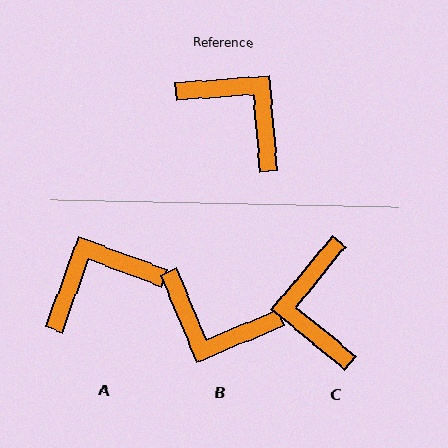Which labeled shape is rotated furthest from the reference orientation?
B, about 162 degrees away.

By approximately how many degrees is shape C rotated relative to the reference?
Approximately 136 degrees counter-clockwise.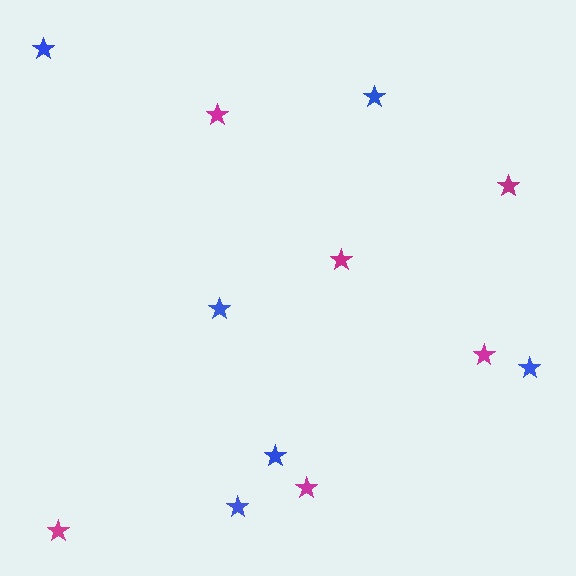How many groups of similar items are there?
There are 2 groups: one group of blue stars (6) and one group of magenta stars (6).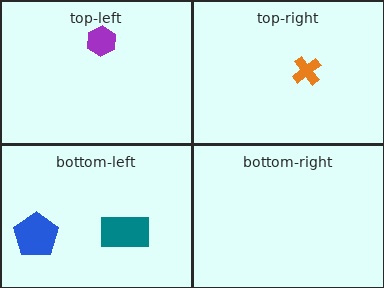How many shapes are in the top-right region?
1.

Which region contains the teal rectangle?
The bottom-left region.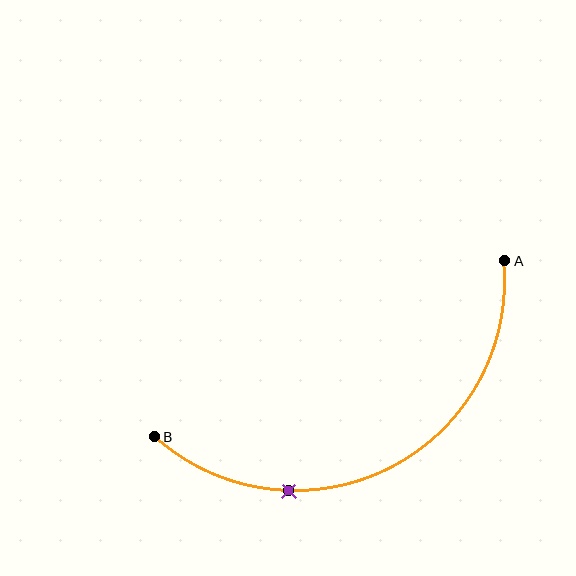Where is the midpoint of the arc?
The arc midpoint is the point on the curve farthest from the straight line joining A and B. It sits below that line.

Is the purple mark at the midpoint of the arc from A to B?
No. The purple mark lies on the arc but is closer to endpoint B. The arc midpoint would be at the point on the curve equidistant along the arc from both A and B.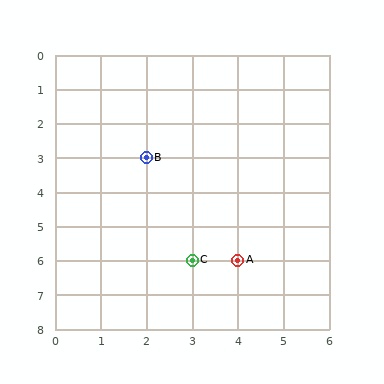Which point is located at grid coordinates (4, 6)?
Point A is at (4, 6).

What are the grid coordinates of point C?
Point C is at grid coordinates (3, 6).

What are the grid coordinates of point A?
Point A is at grid coordinates (4, 6).